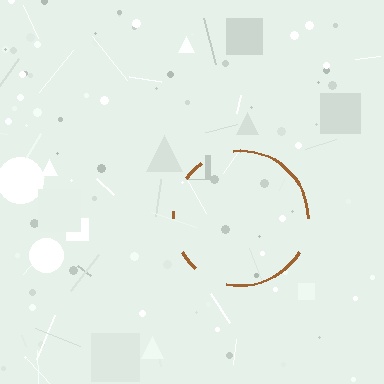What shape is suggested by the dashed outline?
The dashed outline suggests a circle.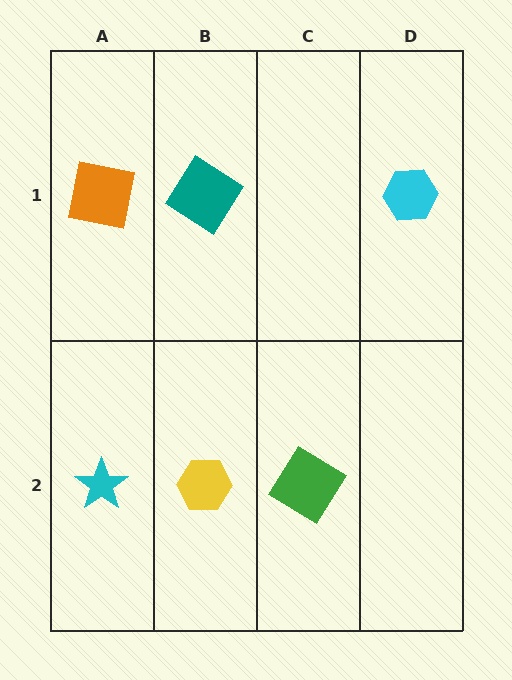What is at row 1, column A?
An orange square.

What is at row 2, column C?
A green diamond.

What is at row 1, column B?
A teal diamond.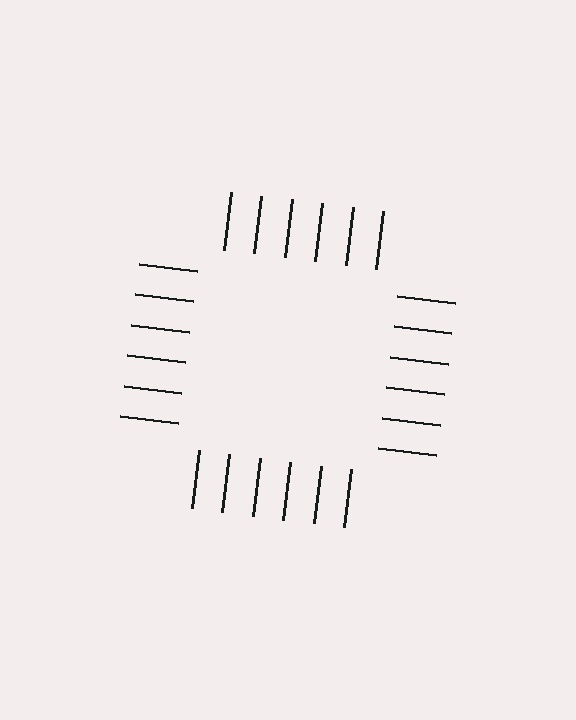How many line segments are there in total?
24 — 6 along each of the 4 edges.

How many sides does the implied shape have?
4 sides — the line-ends trace a square.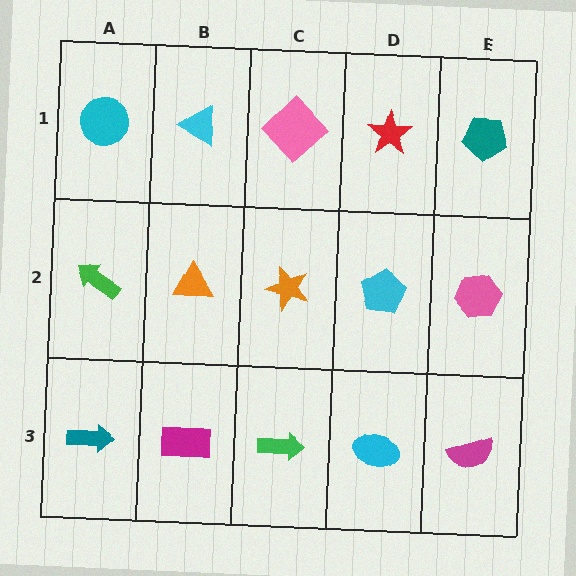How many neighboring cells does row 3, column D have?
3.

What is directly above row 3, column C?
An orange star.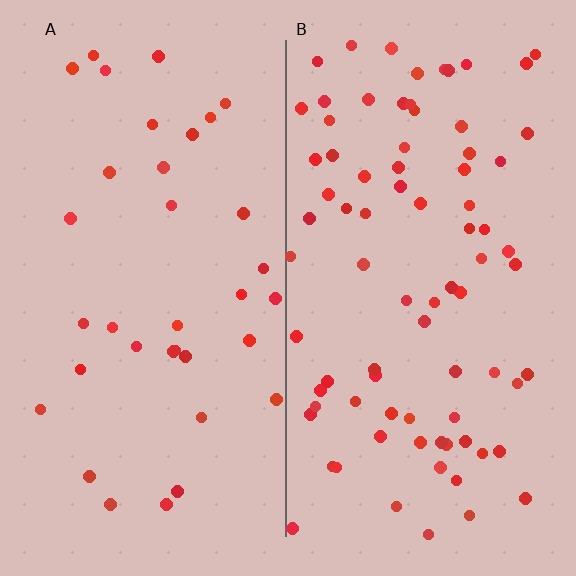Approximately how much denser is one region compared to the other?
Approximately 2.3× — region B over region A.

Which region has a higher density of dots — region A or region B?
B (the right).